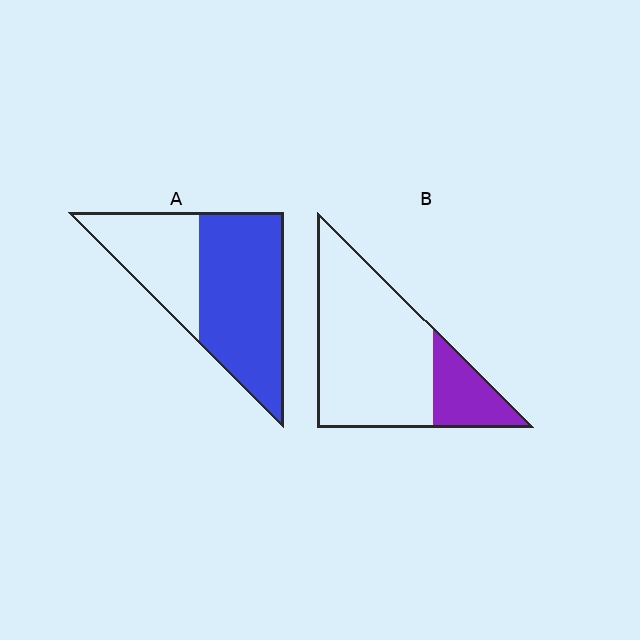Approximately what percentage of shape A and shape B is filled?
A is approximately 65% and B is approximately 20%.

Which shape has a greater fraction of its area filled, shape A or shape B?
Shape A.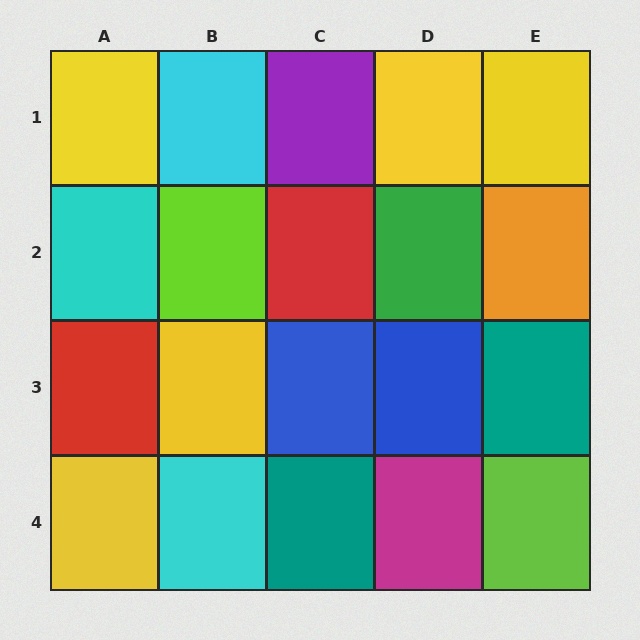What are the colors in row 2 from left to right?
Cyan, lime, red, green, orange.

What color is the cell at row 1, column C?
Purple.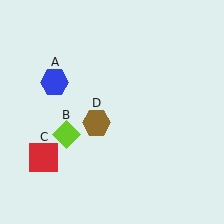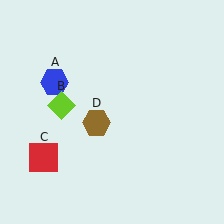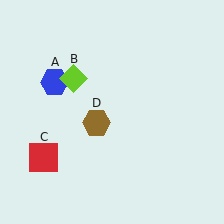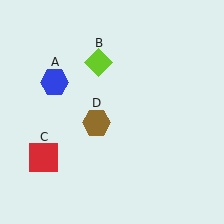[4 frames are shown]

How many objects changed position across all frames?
1 object changed position: lime diamond (object B).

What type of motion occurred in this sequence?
The lime diamond (object B) rotated clockwise around the center of the scene.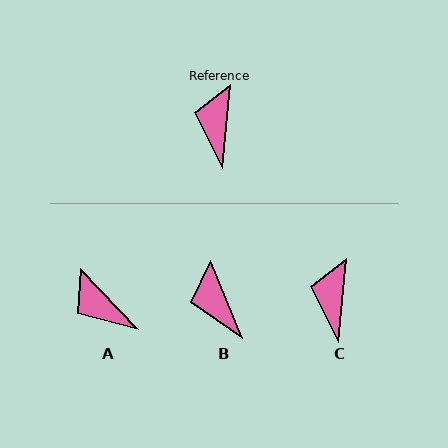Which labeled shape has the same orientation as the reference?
C.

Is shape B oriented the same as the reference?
No, it is off by about 28 degrees.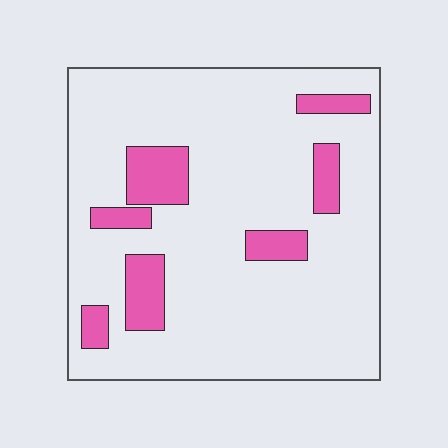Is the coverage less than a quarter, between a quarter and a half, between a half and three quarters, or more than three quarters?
Less than a quarter.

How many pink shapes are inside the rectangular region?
7.